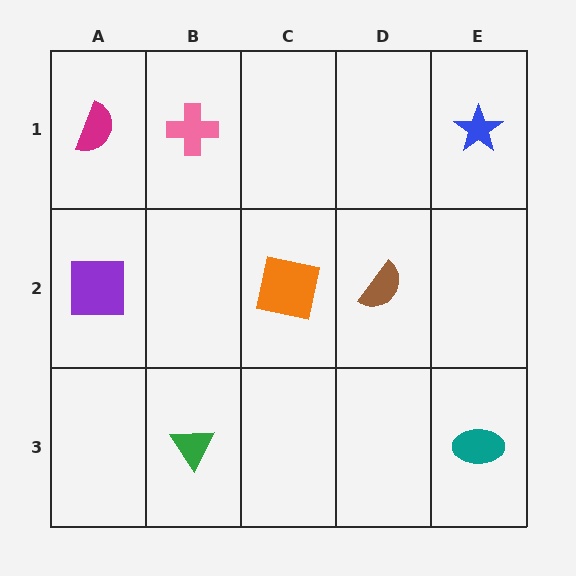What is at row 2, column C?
An orange square.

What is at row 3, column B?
A green triangle.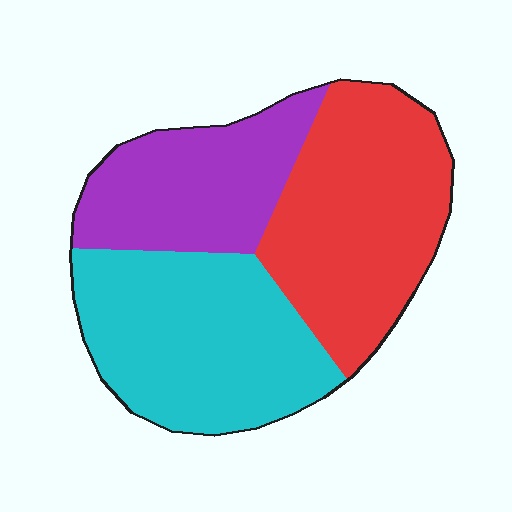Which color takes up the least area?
Purple, at roughly 25%.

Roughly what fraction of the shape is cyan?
Cyan covers roughly 35% of the shape.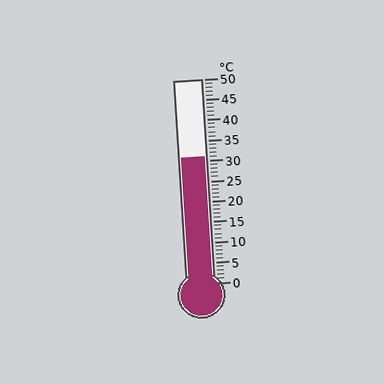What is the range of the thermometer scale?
The thermometer scale ranges from 0°C to 50°C.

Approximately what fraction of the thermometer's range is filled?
The thermometer is filled to approximately 60% of its range.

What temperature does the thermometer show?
The thermometer shows approximately 31°C.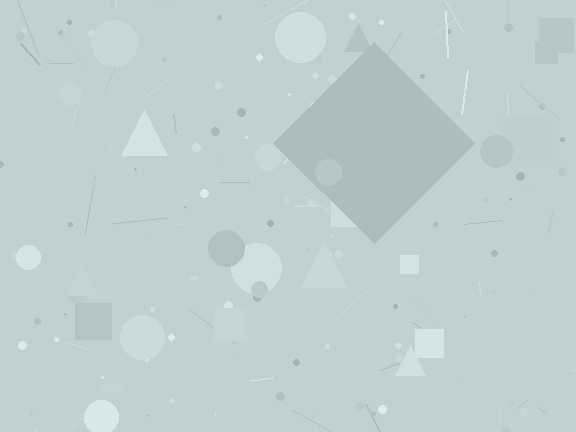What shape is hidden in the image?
A diamond is hidden in the image.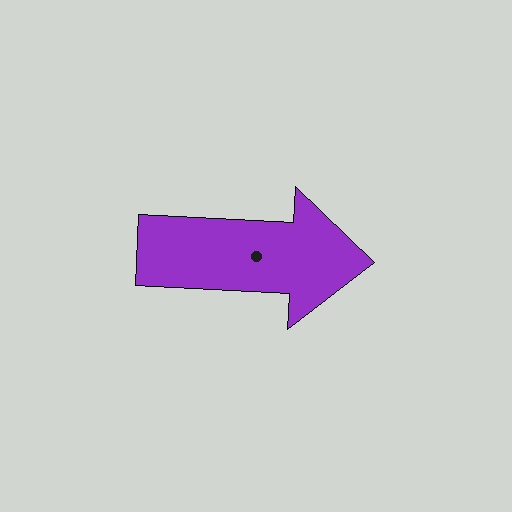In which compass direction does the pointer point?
East.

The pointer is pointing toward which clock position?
Roughly 3 o'clock.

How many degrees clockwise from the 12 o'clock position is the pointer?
Approximately 93 degrees.